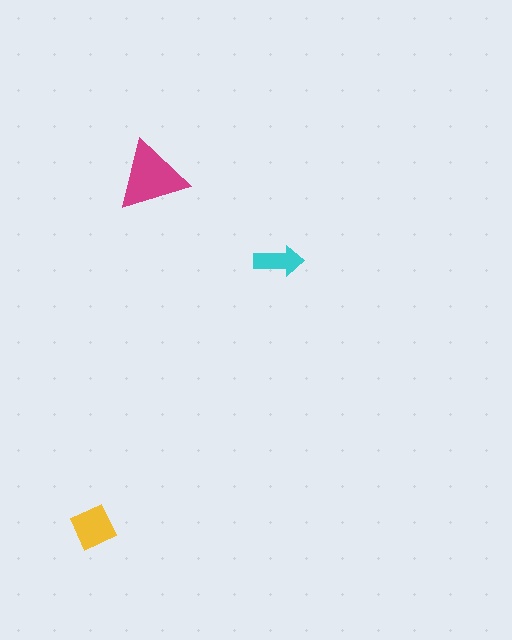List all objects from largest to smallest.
The magenta triangle, the yellow square, the cyan arrow.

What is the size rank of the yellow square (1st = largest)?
2nd.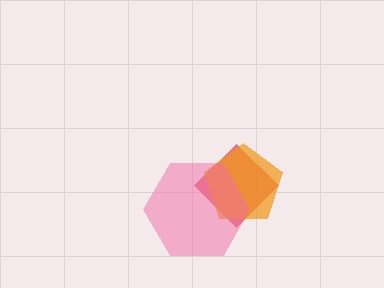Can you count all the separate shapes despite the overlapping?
Yes, there are 3 separate shapes.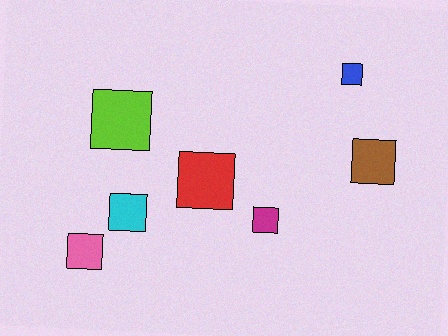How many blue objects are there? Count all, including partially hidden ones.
There is 1 blue object.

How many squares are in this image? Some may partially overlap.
There are 7 squares.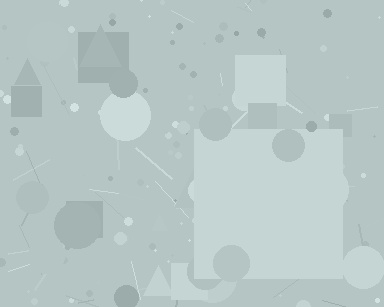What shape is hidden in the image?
A square is hidden in the image.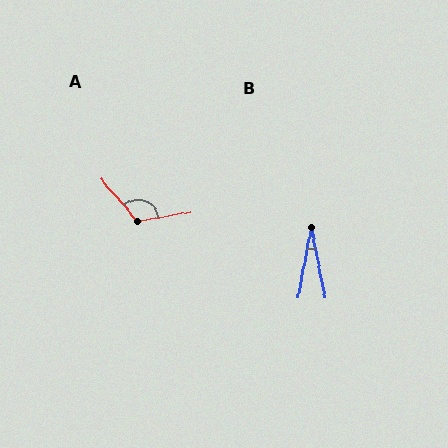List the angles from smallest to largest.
B (22°), A (120°).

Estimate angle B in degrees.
Approximately 22 degrees.